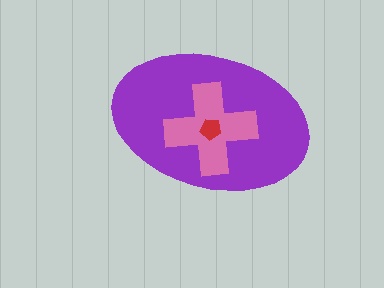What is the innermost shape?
The red pentagon.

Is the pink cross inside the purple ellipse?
Yes.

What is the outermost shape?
The purple ellipse.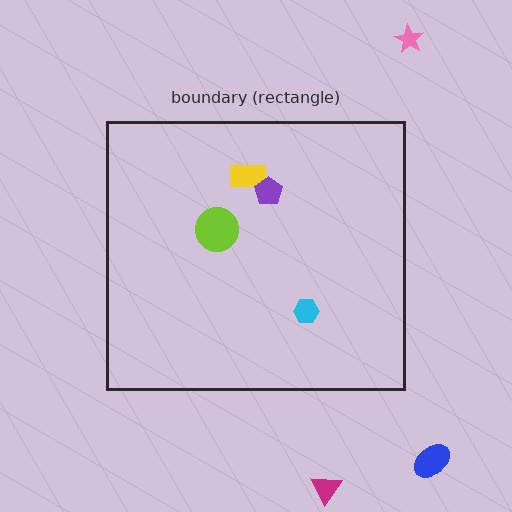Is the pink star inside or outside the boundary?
Outside.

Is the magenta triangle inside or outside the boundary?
Outside.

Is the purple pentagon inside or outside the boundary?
Inside.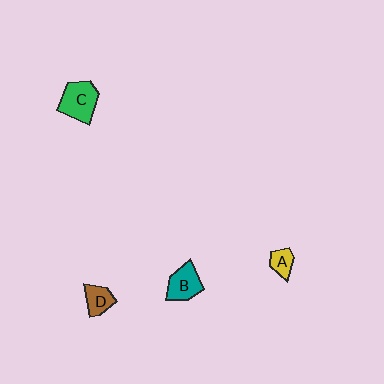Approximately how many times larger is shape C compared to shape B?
Approximately 1.2 times.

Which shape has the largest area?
Shape C (green).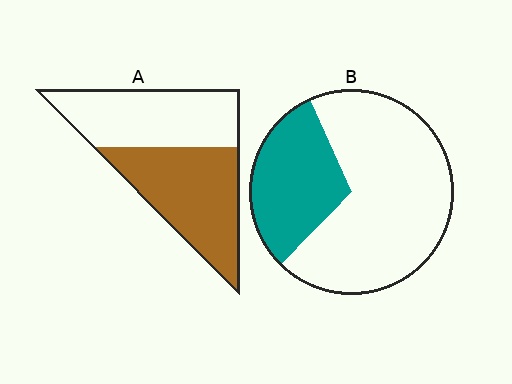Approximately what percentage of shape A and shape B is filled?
A is approximately 50% and B is approximately 30%.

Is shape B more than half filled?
No.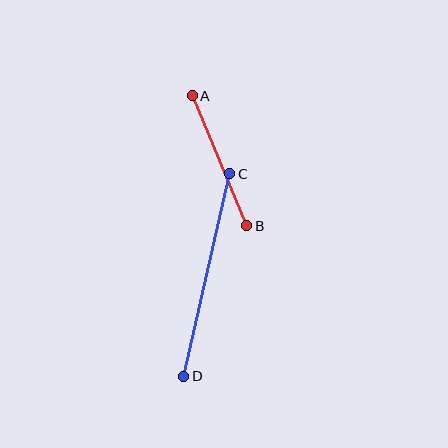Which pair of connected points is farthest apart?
Points C and D are farthest apart.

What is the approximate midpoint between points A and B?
The midpoint is at approximately (220, 161) pixels.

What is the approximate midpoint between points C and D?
The midpoint is at approximately (207, 275) pixels.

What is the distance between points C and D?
The distance is approximately 208 pixels.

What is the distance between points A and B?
The distance is approximately 141 pixels.